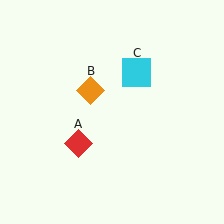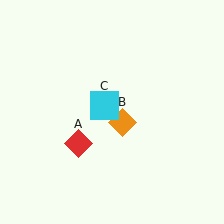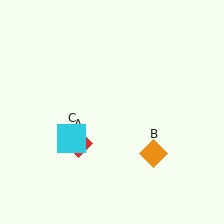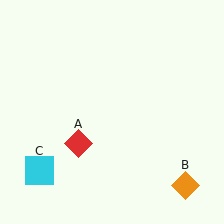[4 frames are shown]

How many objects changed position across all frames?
2 objects changed position: orange diamond (object B), cyan square (object C).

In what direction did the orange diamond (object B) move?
The orange diamond (object B) moved down and to the right.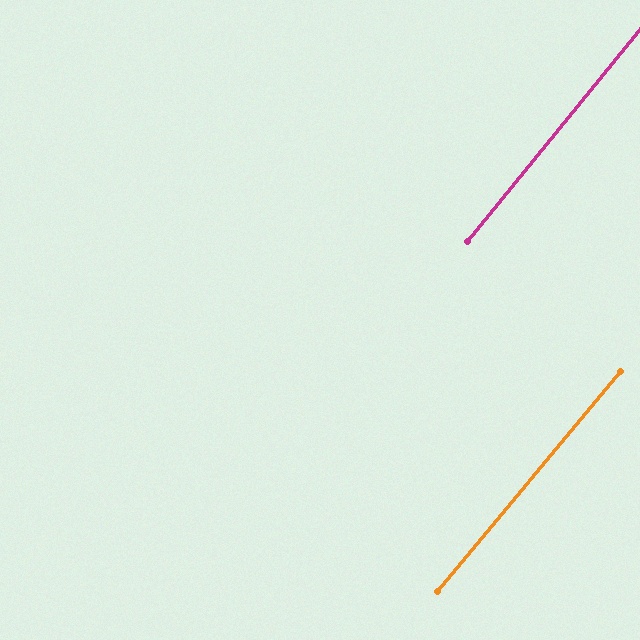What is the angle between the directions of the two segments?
Approximately 1 degree.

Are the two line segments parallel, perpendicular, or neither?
Parallel — their directions differ by only 0.6°.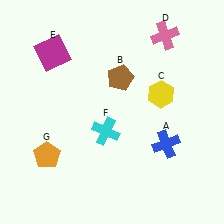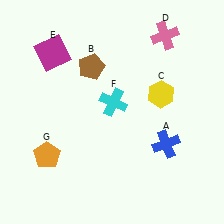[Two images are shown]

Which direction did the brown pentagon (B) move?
The brown pentagon (B) moved left.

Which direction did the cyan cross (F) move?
The cyan cross (F) moved up.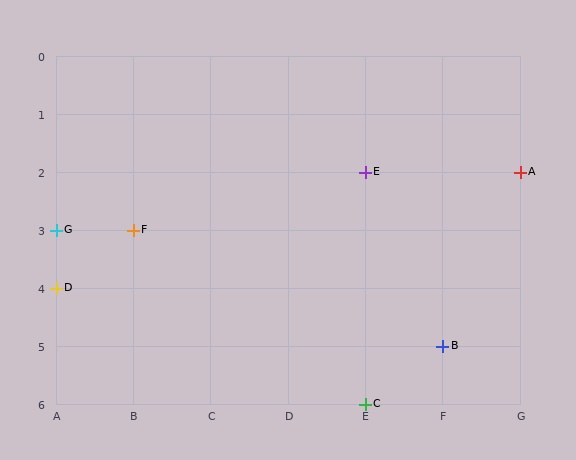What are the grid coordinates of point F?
Point F is at grid coordinates (B, 3).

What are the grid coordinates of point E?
Point E is at grid coordinates (E, 2).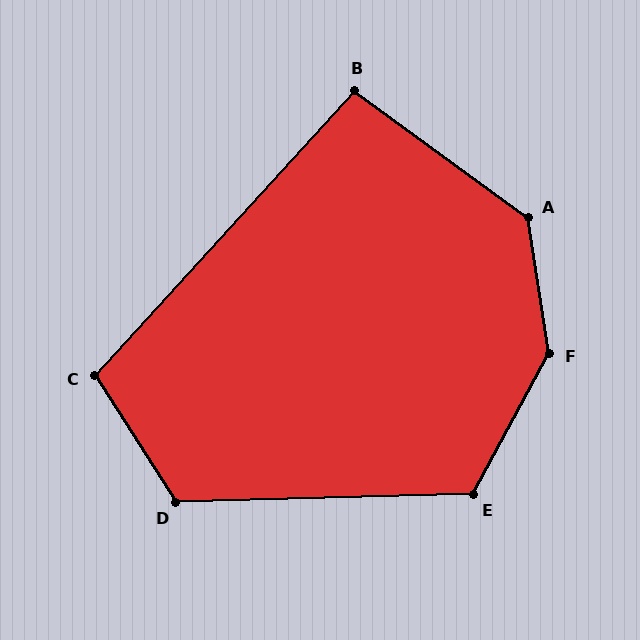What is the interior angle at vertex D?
Approximately 121 degrees (obtuse).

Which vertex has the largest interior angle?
F, at approximately 143 degrees.